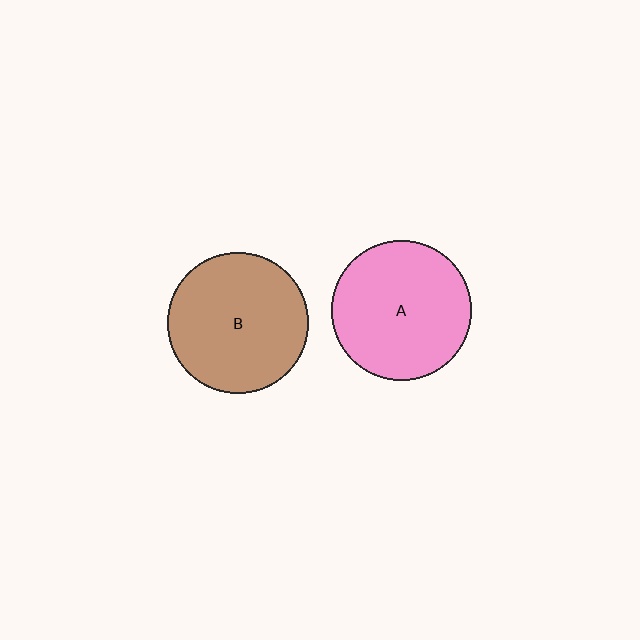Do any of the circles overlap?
No, none of the circles overlap.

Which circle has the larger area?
Circle B (brown).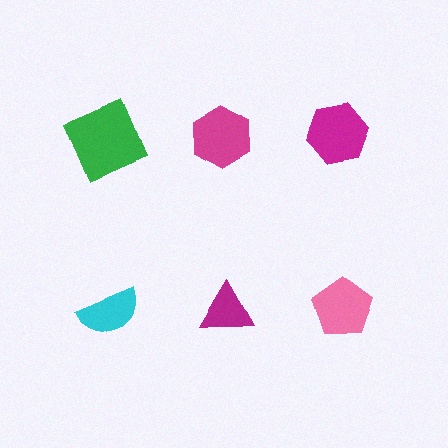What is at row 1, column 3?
A magenta hexagon.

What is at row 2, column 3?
A pink pentagon.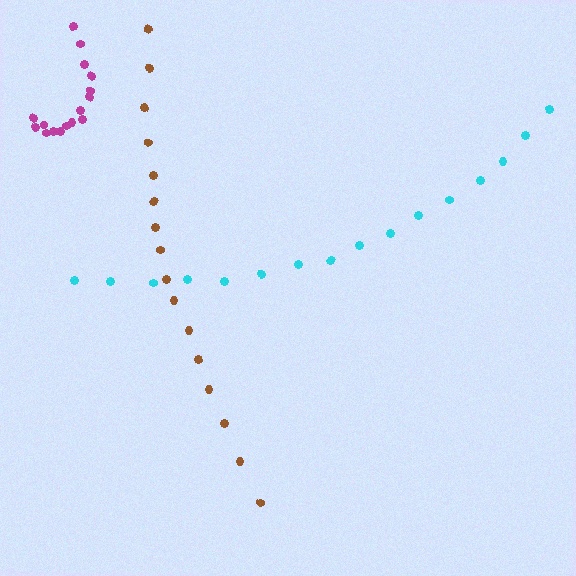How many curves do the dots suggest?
There are 3 distinct paths.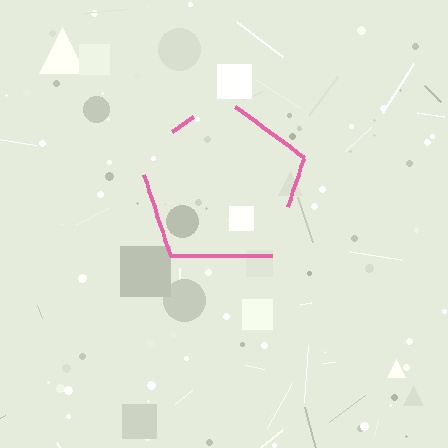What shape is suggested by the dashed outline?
The dashed outline suggests a pentagon.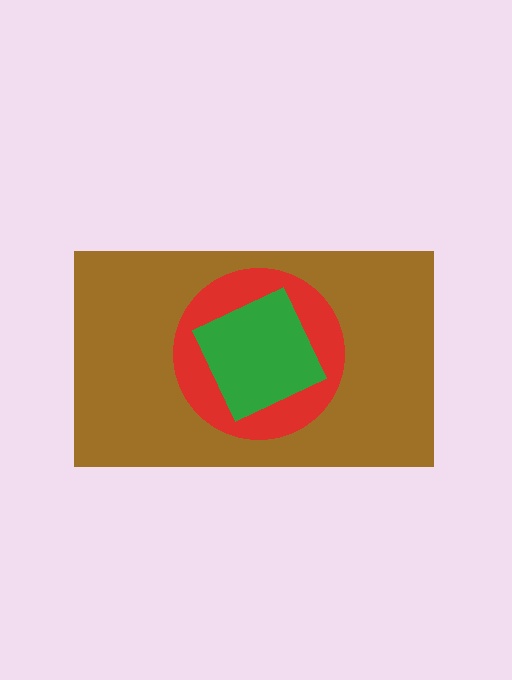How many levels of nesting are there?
3.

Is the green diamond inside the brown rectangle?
Yes.